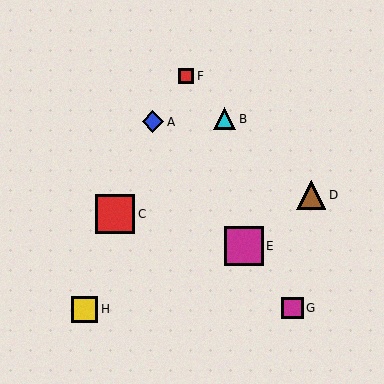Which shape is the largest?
The magenta square (labeled E) is the largest.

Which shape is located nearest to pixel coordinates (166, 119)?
The blue diamond (labeled A) at (153, 122) is nearest to that location.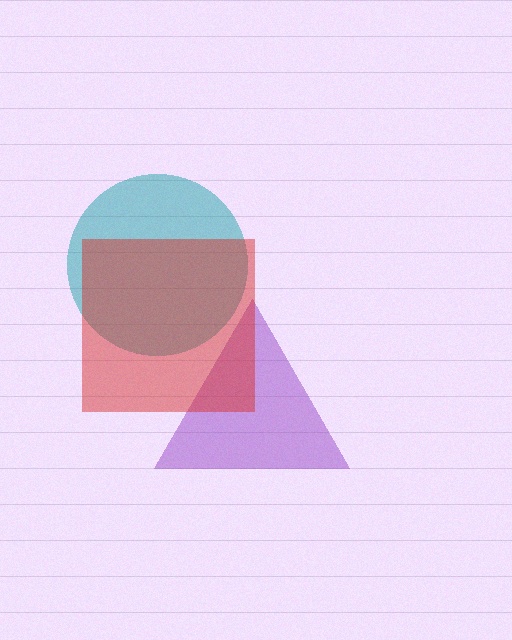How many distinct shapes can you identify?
There are 3 distinct shapes: a purple triangle, a teal circle, a red square.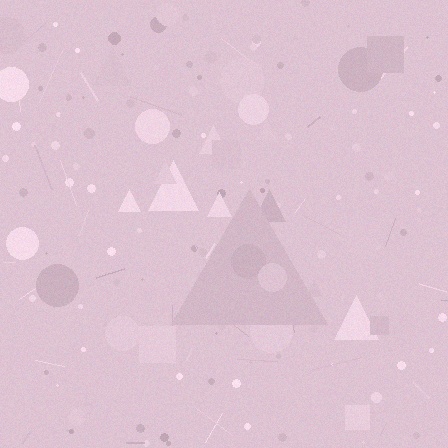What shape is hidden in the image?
A triangle is hidden in the image.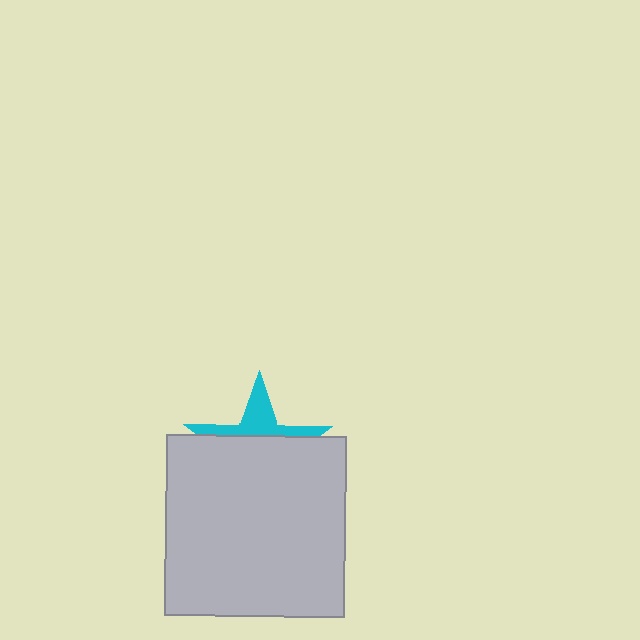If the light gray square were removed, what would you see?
You would see the complete cyan star.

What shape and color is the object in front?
The object in front is a light gray square.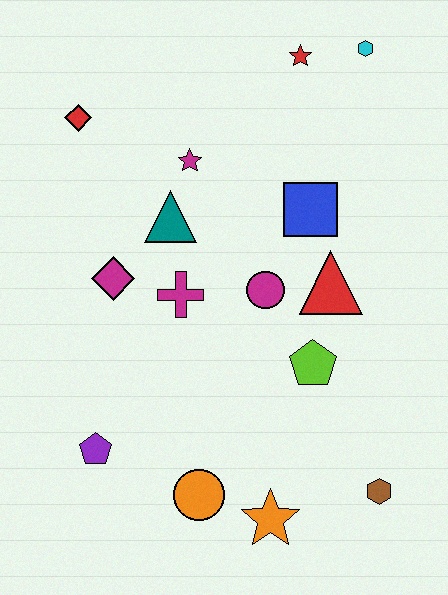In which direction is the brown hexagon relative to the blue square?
The brown hexagon is below the blue square.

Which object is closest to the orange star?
The orange circle is closest to the orange star.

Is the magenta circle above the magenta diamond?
No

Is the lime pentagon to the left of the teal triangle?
No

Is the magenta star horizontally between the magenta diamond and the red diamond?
No